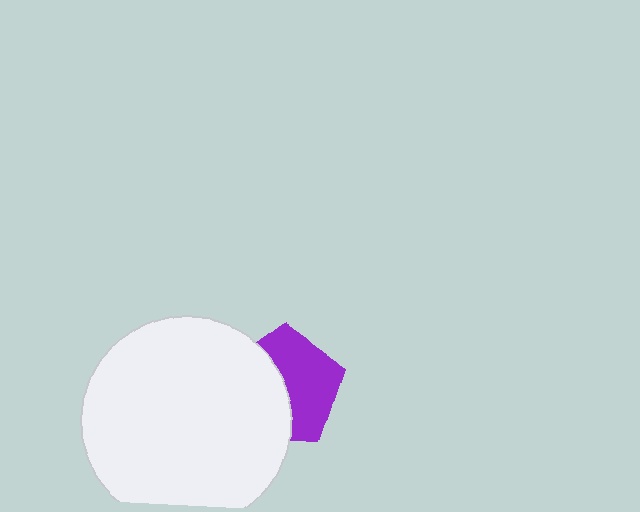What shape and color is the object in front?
The object in front is a white circle.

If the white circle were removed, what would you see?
You would see the complete purple pentagon.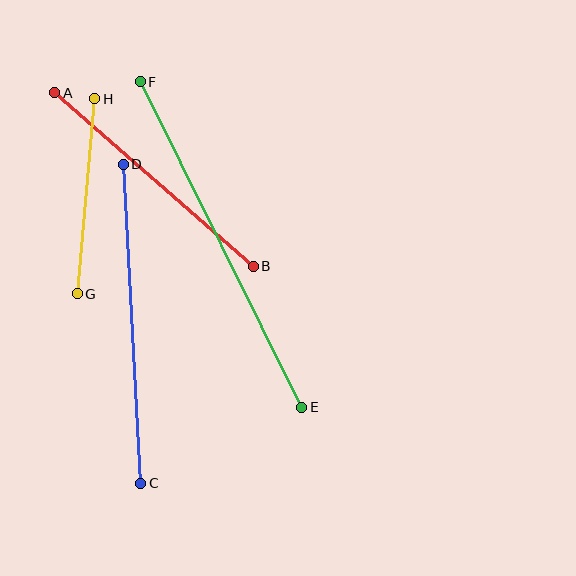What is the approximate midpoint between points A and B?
The midpoint is at approximately (154, 180) pixels.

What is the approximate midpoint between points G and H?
The midpoint is at approximately (86, 196) pixels.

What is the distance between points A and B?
The distance is approximately 263 pixels.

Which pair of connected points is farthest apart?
Points E and F are farthest apart.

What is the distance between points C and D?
The distance is approximately 319 pixels.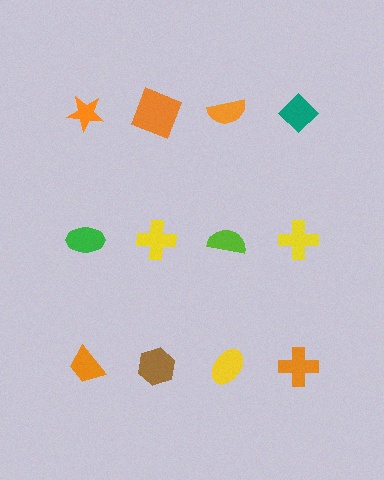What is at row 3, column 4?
An orange cross.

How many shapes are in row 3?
4 shapes.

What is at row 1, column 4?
A teal diamond.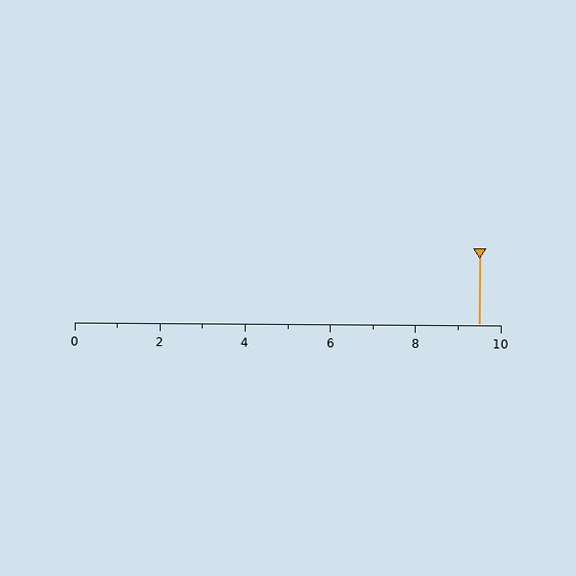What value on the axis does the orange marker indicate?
The marker indicates approximately 9.5.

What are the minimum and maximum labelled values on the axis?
The axis runs from 0 to 10.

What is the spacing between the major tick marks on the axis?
The major ticks are spaced 2 apart.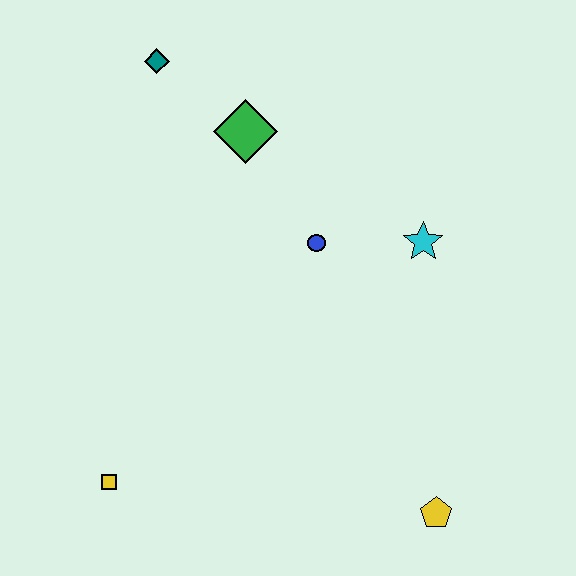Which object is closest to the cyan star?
The blue circle is closest to the cyan star.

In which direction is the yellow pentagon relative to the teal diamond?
The yellow pentagon is below the teal diamond.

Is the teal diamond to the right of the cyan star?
No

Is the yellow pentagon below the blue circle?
Yes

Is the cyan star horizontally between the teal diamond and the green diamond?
No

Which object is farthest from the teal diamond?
The yellow pentagon is farthest from the teal diamond.